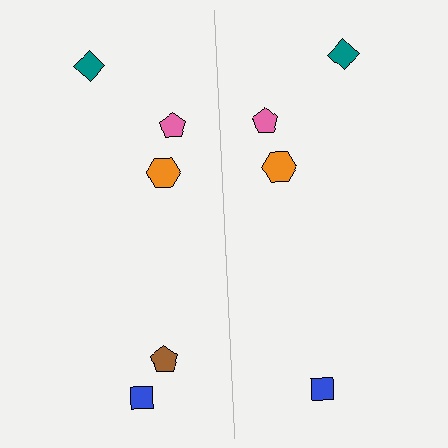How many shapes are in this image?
There are 9 shapes in this image.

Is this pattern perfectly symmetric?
No, the pattern is not perfectly symmetric. A brown pentagon is missing from the right side.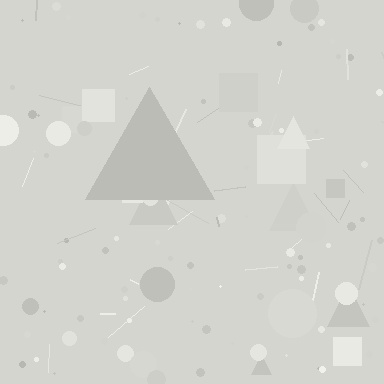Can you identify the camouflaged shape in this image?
The camouflaged shape is a triangle.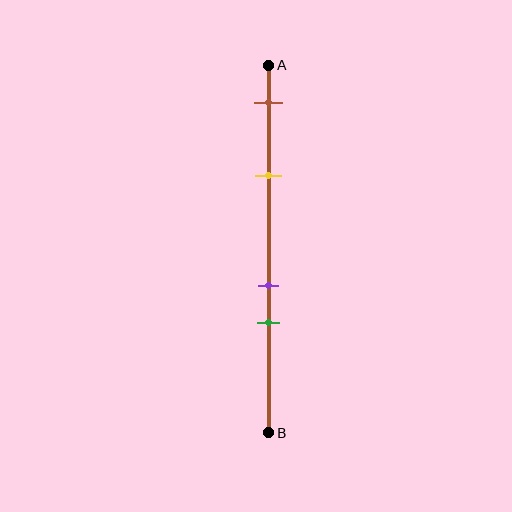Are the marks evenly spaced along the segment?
No, the marks are not evenly spaced.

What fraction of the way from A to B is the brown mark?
The brown mark is approximately 10% (0.1) of the way from A to B.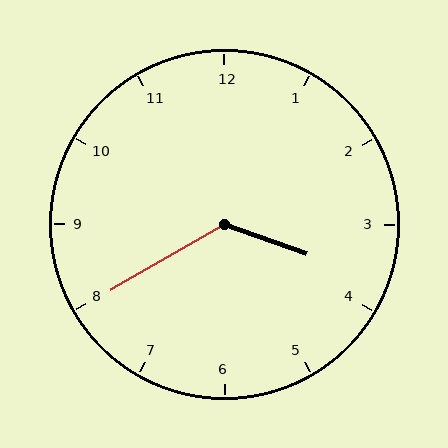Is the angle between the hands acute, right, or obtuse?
It is obtuse.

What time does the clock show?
3:40.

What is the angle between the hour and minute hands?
Approximately 130 degrees.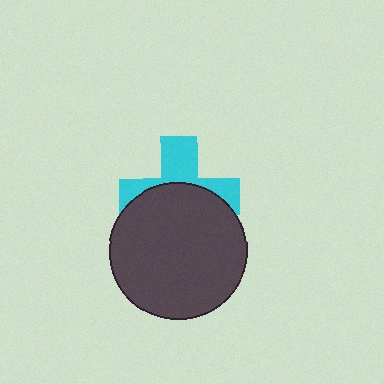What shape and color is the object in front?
The object in front is a dark gray circle.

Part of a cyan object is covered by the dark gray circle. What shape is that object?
It is a cross.